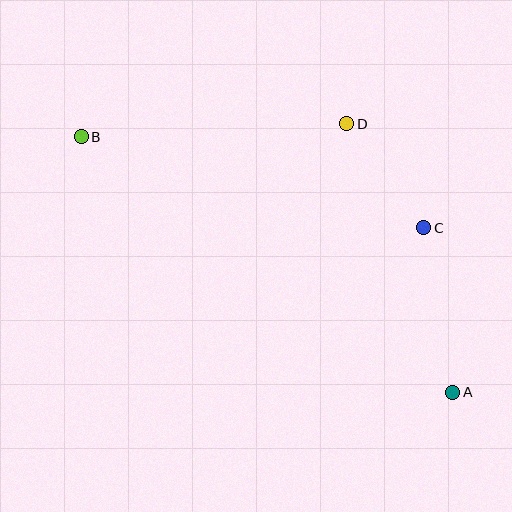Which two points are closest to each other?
Points C and D are closest to each other.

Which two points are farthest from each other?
Points A and B are farthest from each other.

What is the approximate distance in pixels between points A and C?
The distance between A and C is approximately 167 pixels.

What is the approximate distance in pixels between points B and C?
The distance between B and C is approximately 355 pixels.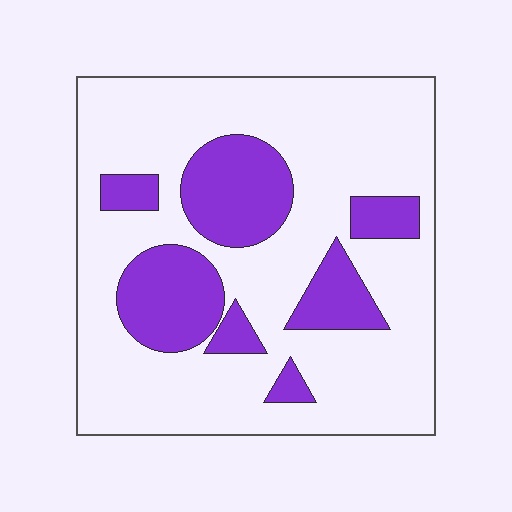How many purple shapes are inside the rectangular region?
7.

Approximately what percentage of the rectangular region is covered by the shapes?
Approximately 25%.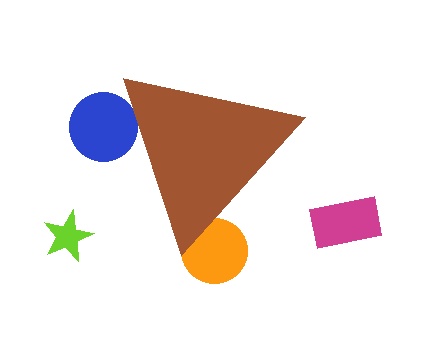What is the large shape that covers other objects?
A brown triangle.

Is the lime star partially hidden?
No, the lime star is fully visible.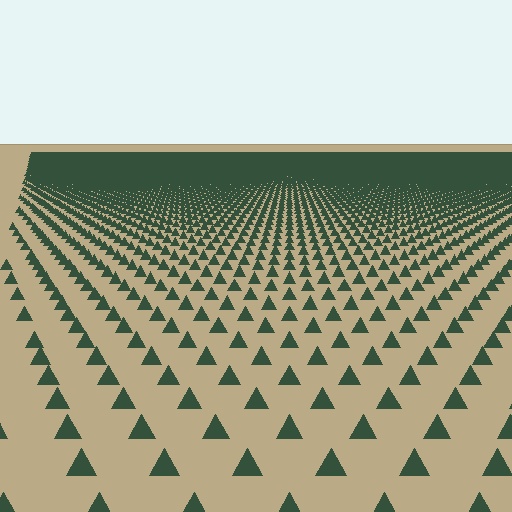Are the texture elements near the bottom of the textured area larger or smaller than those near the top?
Larger. Near the bottom, elements are closer to the viewer and appear at a bigger on-screen size.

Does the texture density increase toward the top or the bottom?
Density increases toward the top.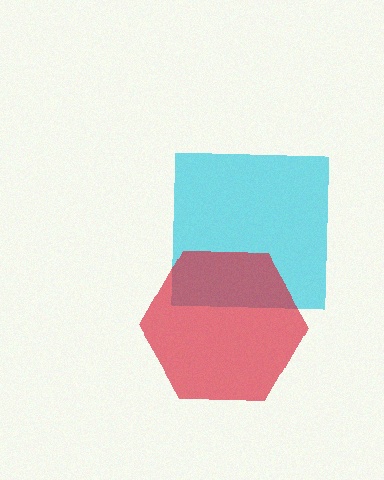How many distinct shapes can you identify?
There are 2 distinct shapes: a cyan square, a red hexagon.